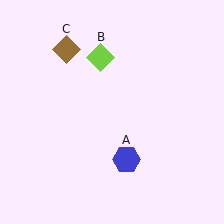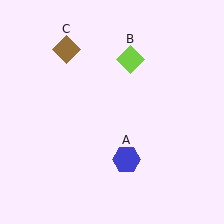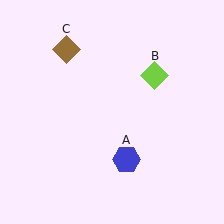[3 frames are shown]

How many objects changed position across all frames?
1 object changed position: lime diamond (object B).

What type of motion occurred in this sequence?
The lime diamond (object B) rotated clockwise around the center of the scene.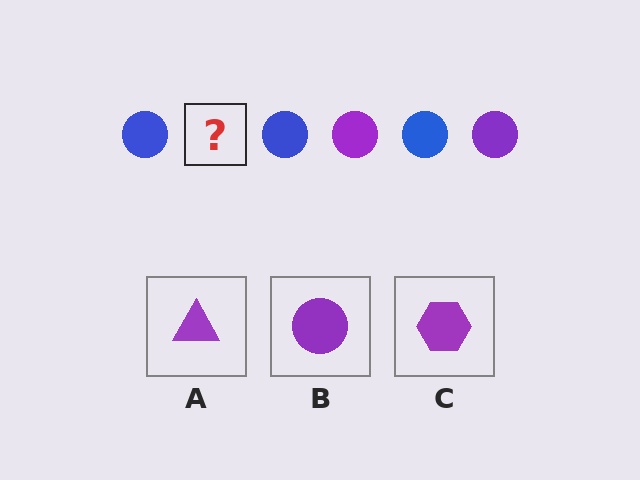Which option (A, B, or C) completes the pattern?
B.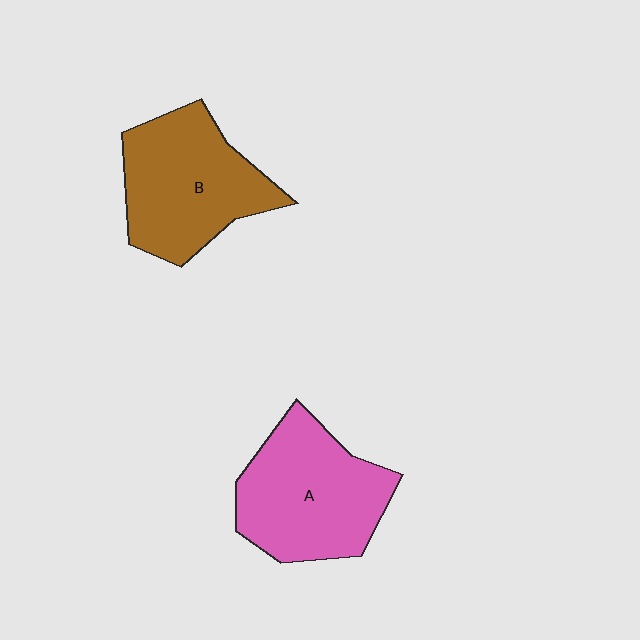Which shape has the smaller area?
Shape B (brown).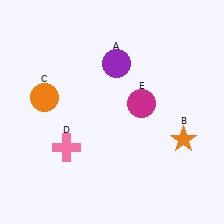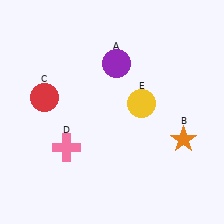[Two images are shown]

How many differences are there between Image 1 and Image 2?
There are 2 differences between the two images.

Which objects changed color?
C changed from orange to red. E changed from magenta to yellow.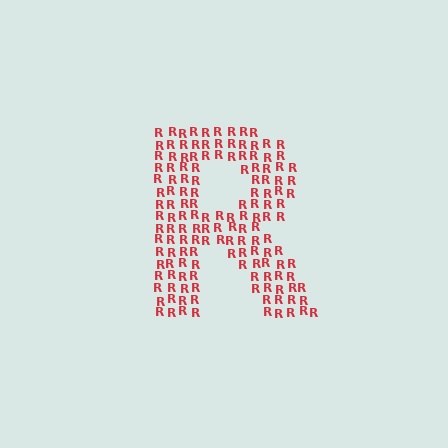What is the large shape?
The large shape is the letter R.